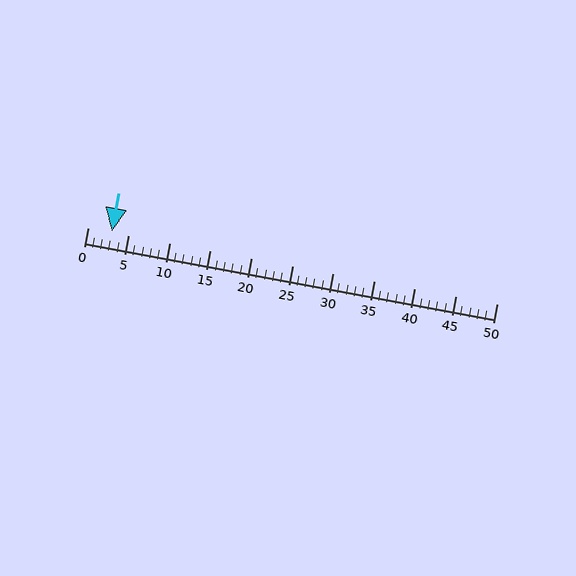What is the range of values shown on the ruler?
The ruler shows values from 0 to 50.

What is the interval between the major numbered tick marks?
The major tick marks are spaced 5 units apart.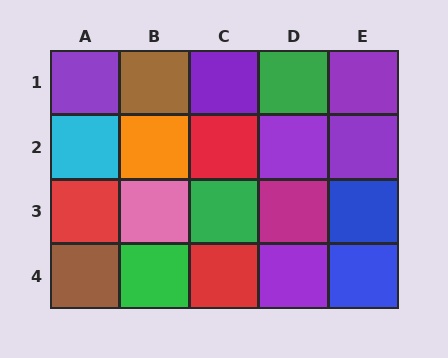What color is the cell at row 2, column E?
Purple.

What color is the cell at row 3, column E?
Blue.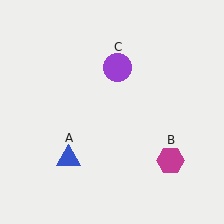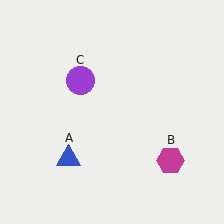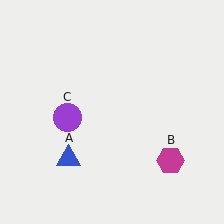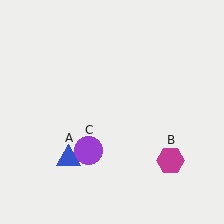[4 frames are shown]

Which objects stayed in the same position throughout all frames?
Blue triangle (object A) and magenta hexagon (object B) remained stationary.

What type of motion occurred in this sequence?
The purple circle (object C) rotated counterclockwise around the center of the scene.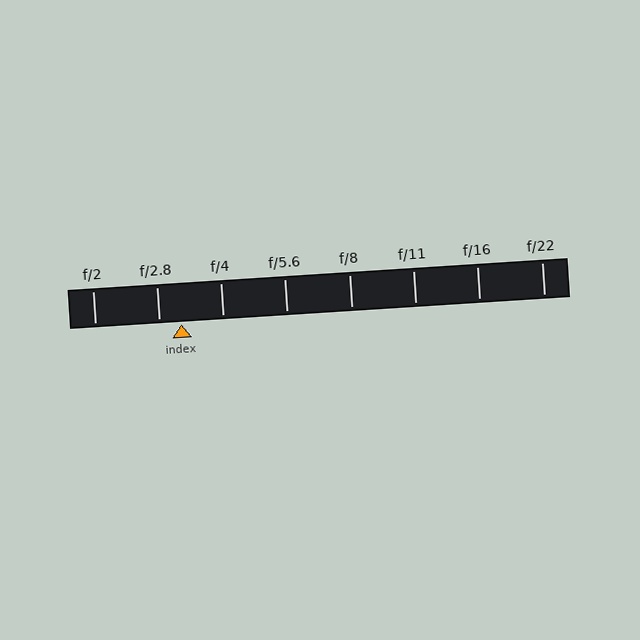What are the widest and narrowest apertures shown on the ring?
The widest aperture shown is f/2 and the narrowest is f/22.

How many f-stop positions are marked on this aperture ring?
There are 8 f-stop positions marked.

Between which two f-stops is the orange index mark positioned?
The index mark is between f/2.8 and f/4.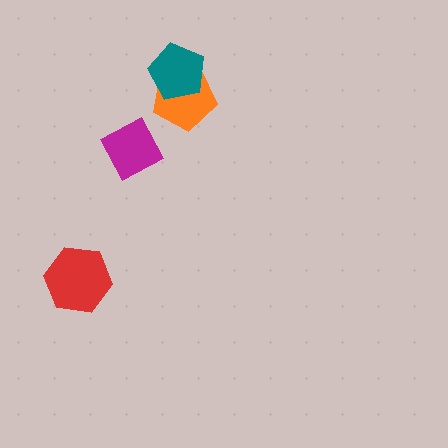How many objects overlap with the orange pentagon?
1 object overlaps with the orange pentagon.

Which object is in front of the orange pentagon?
The teal pentagon is in front of the orange pentagon.